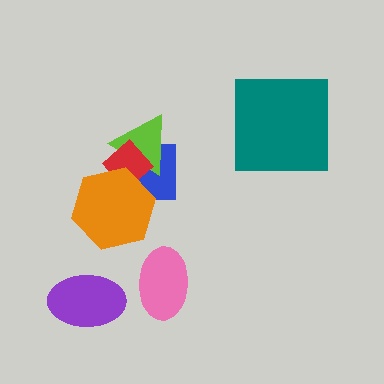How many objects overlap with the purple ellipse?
0 objects overlap with the purple ellipse.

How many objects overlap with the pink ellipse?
0 objects overlap with the pink ellipse.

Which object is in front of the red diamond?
The orange hexagon is in front of the red diamond.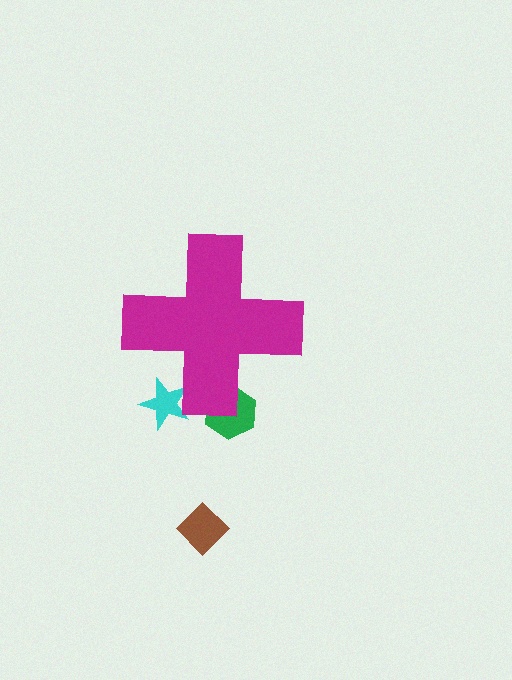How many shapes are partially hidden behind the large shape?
2 shapes are partially hidden.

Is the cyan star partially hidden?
Yes, the cyan star is partially hidden behind the magenta cross.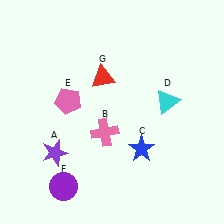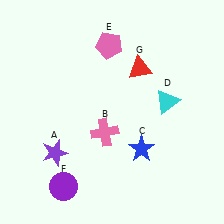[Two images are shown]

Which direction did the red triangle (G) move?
The red triangle (G) moved right.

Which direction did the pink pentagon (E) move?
The pink pentagon (E) moved up.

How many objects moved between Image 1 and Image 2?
2 objects moved between the two images.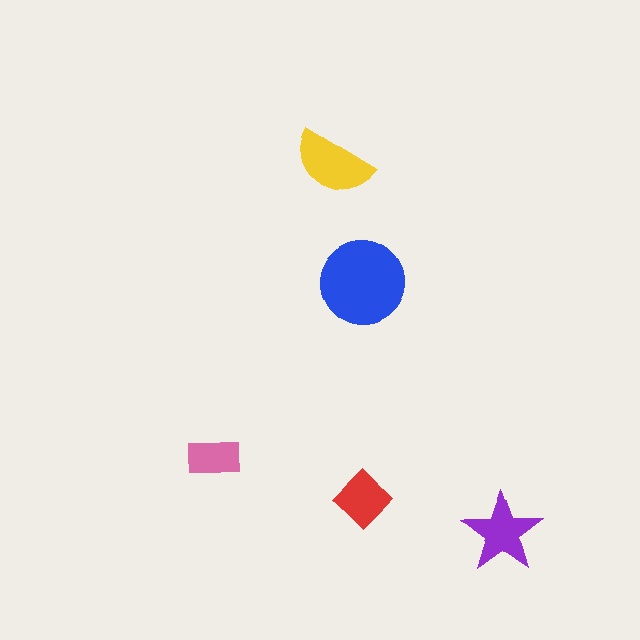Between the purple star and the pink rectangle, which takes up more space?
The purple star.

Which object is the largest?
The blue circle.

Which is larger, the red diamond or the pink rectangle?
The red diamond.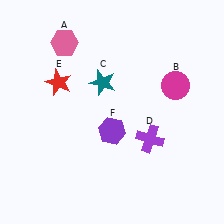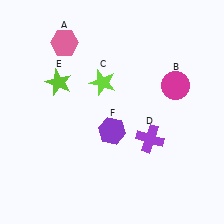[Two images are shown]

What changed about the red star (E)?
In Image 1, E is red. In Image 2, it changed to lime.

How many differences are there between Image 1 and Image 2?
There are 2 differences between the two images.